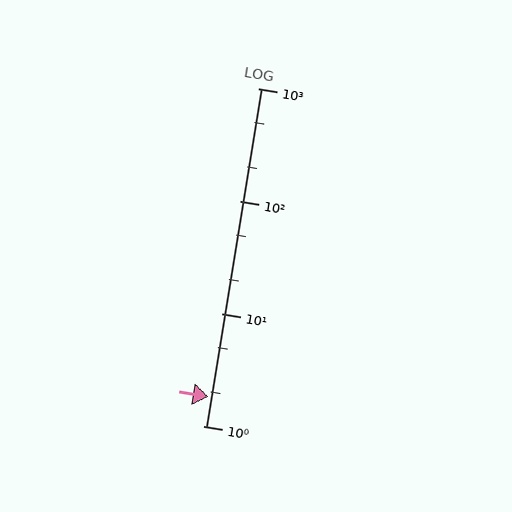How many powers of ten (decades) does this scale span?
The scale spans 3 decades, from 1 to 1000.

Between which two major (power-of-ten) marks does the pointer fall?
The pointer is between 1 and 10.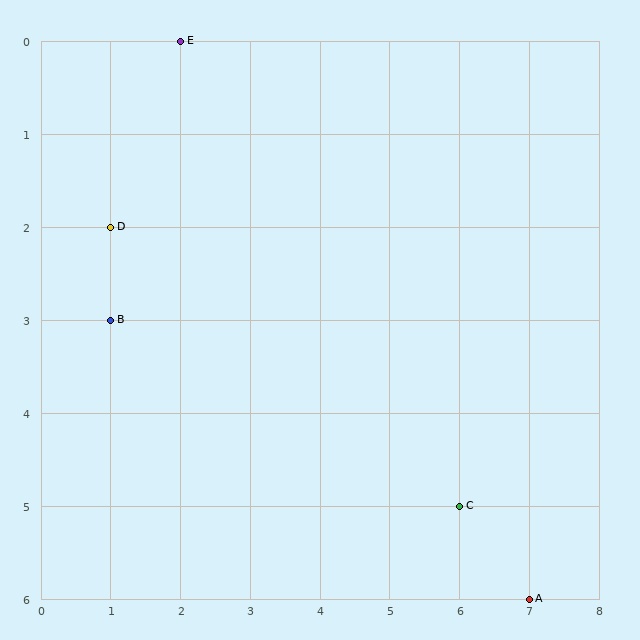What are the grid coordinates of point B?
Point B is at grid coordinates (1, 3).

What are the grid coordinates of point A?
Point A is at grid coordinates (7, 6).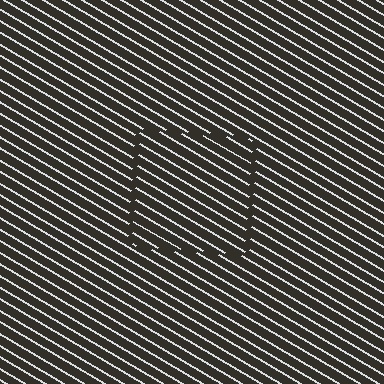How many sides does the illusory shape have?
4 sides — the line-ends trace a square.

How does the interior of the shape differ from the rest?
The interior of the shape contains the same grating, shifted by half a period — the contour is defined by the phase discontinuity where line-ends from the inner and outer gratings abut.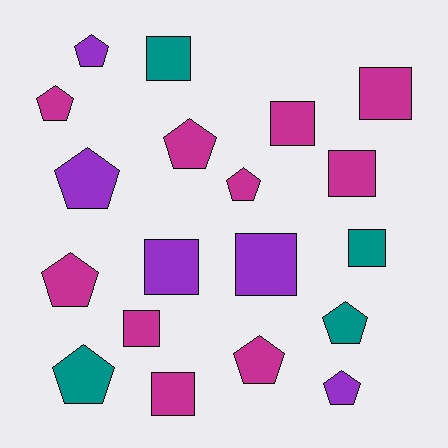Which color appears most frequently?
Magenta, with 10 objects.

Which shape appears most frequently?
Pentagon, with 10 objects.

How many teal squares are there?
There are 2 teal squares.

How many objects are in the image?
There are 19 objects.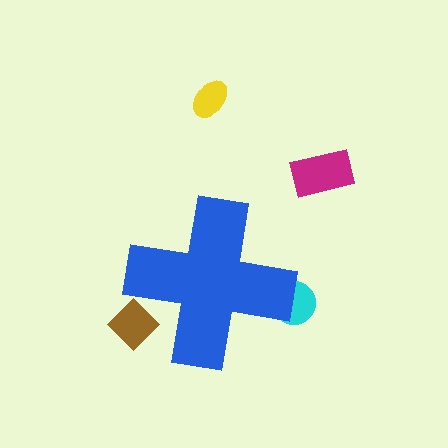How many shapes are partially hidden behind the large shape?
2 shapes are partially hidden.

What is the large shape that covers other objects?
A blue cross.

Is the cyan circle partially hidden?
Yes, the cyan circle is partially hidden behind the blue cross.